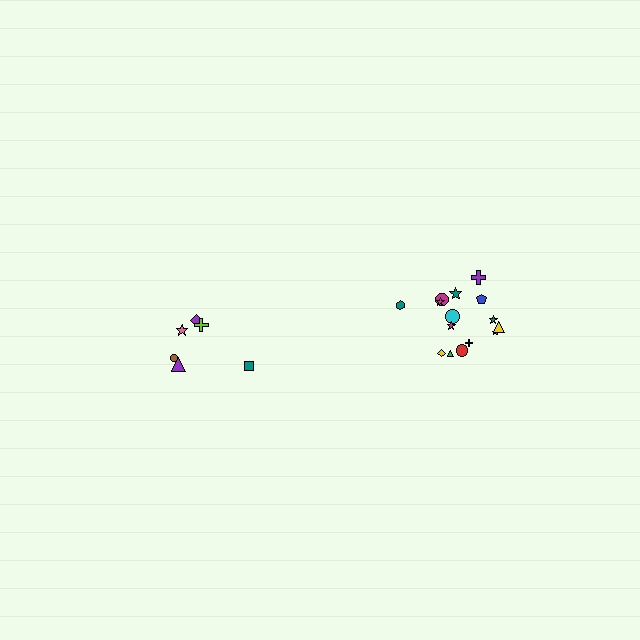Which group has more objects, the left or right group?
The right group.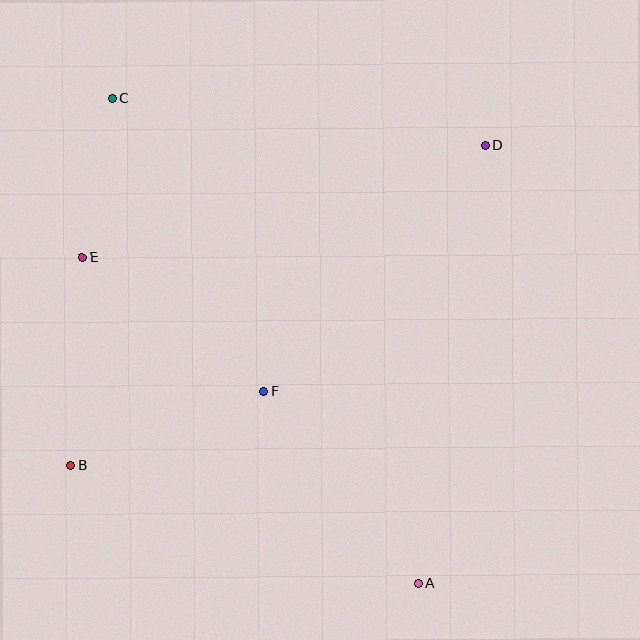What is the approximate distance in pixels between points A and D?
The distance between A and D is approximately 444 pixels.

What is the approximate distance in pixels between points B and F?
The distance between B and F is approximately 206 pixels.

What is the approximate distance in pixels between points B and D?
The distance between B and D is approximately 524 pixels.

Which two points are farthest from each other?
Points A and C are farthest from each other.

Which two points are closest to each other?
Points C and E are closest to each other.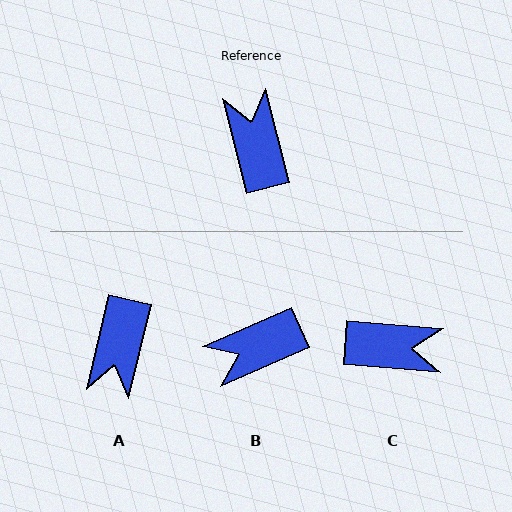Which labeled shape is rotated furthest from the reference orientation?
A, about 153 degrees away.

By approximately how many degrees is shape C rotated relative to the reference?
Approximately 109 degrees clockwise.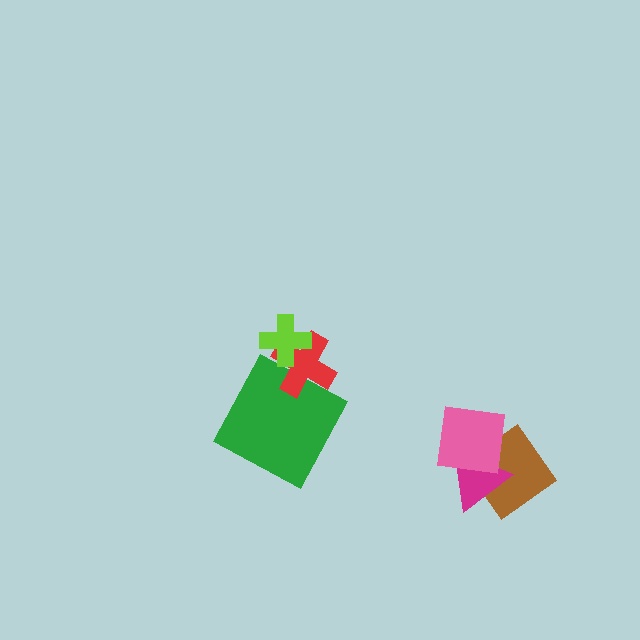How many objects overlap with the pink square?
2 objects overlap with the pink square.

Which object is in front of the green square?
The red cross is in front of the green square.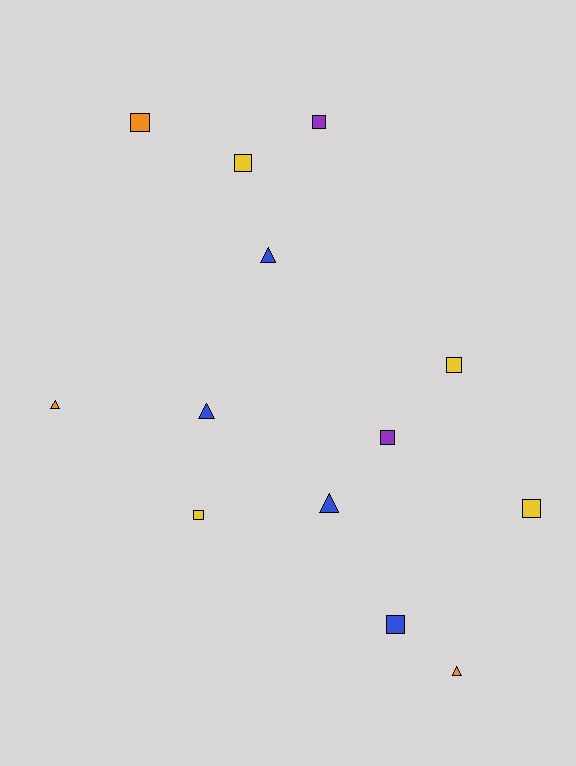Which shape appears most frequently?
Square, with 8 objects.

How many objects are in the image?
There are 13 objects.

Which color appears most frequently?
Yellow, with 4 objects.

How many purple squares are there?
There are 2 purple squares.